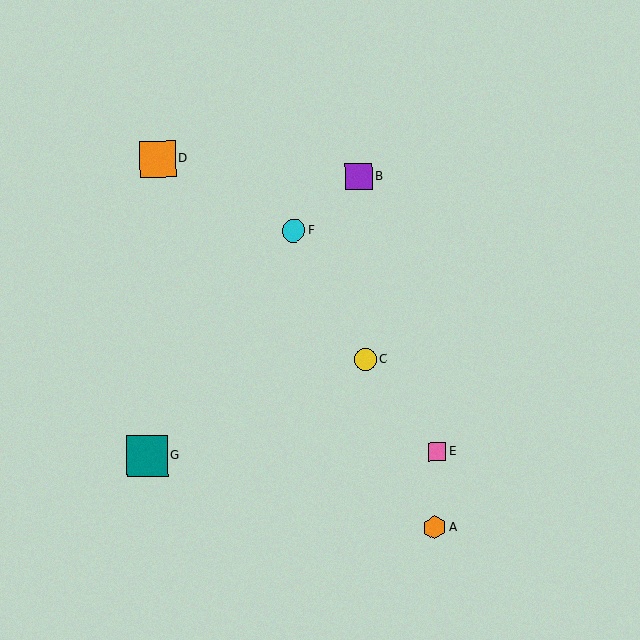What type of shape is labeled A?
Shape A is an orange hexagon.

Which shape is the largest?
The teal square (labeled G) is the largest.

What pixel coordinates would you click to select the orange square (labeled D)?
Click at (158, 159) to select the orange square D.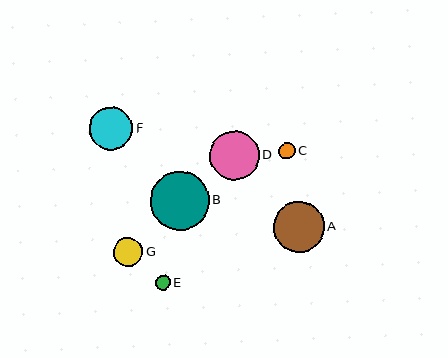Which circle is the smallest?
Circle E is the smallest with a size of approximately 15 pixels.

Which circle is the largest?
Circle B is the largest with a size of approximately 59 pixels.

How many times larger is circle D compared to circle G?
Circle D is approximately 1.7 times the size of circle G.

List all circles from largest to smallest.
From largest to smallest: B, A, D, F, G, C, E.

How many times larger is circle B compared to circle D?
Circle B is approximately 1.2 times the size of circle D.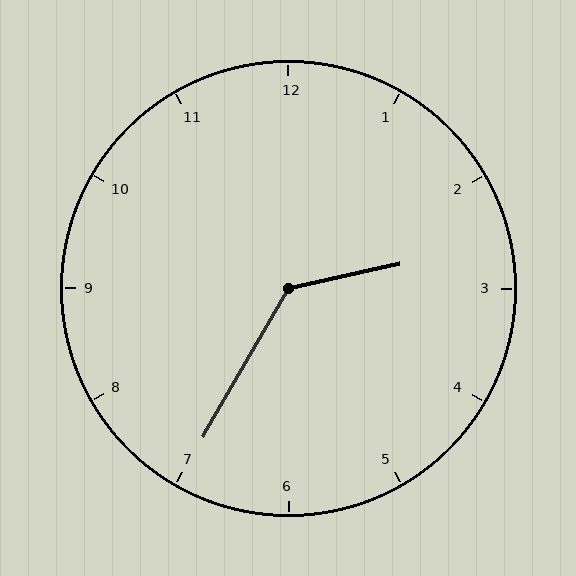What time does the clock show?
2:35.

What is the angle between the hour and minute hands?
Approximately 132 degrees.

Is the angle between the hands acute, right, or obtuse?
It is obtuse.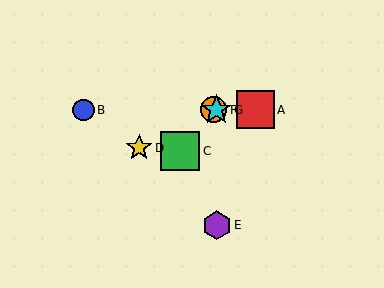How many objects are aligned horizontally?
4 objects (A, B, F, G) are aligned horizontally.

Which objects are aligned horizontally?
Objects A, B, F, G are aligned horizontally.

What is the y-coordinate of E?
Object E is at y≈225.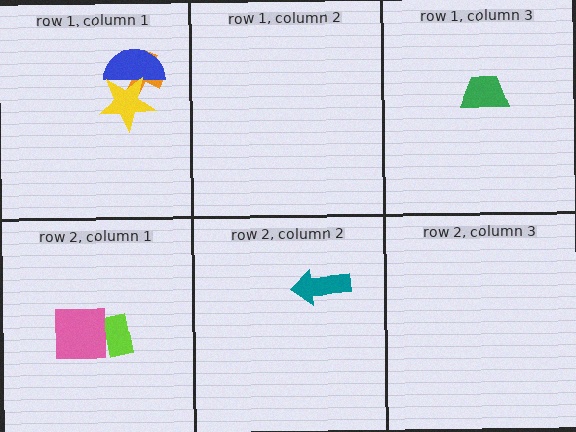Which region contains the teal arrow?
The row 2, column 2 region.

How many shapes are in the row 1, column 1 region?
3.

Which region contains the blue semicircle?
The row 1, column 1 region.